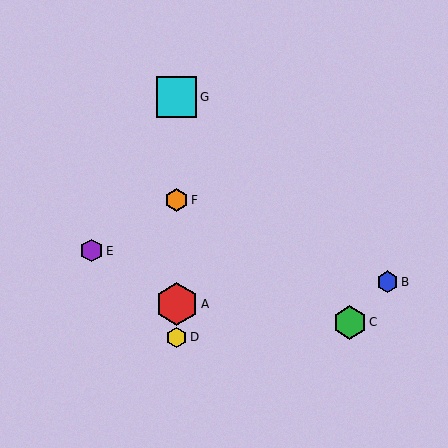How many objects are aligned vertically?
4 objects (A, D, F, G) are aligned vertically.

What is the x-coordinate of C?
Object C is at x≈350.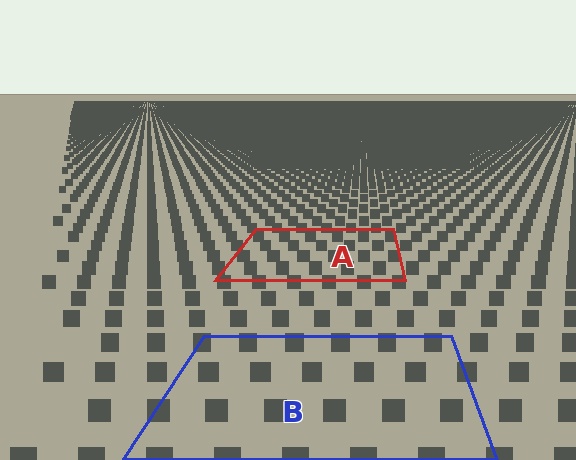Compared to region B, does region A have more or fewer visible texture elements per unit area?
Region A has more texture elements per unit area — they are packed more densely because it is farther away.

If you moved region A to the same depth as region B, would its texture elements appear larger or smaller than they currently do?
They would appear larger. At a closer depth, the same texture elements are projected at a bigger on-screen size.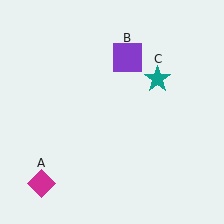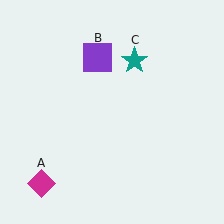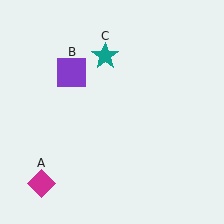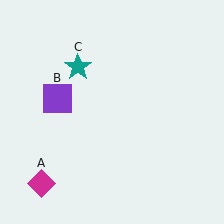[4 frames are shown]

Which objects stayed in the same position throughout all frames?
Magenta diamond (object A) remained stationary.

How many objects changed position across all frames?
2 objects changed position: purple square (object B), teal star (object C).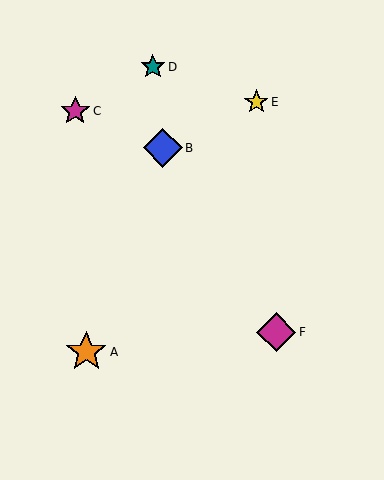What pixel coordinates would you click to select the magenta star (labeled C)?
Click at (75, 111) to select the magenta star C.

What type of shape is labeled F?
Shape F is a magenta diamond.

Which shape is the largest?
The orange star (labeled A) is the largest.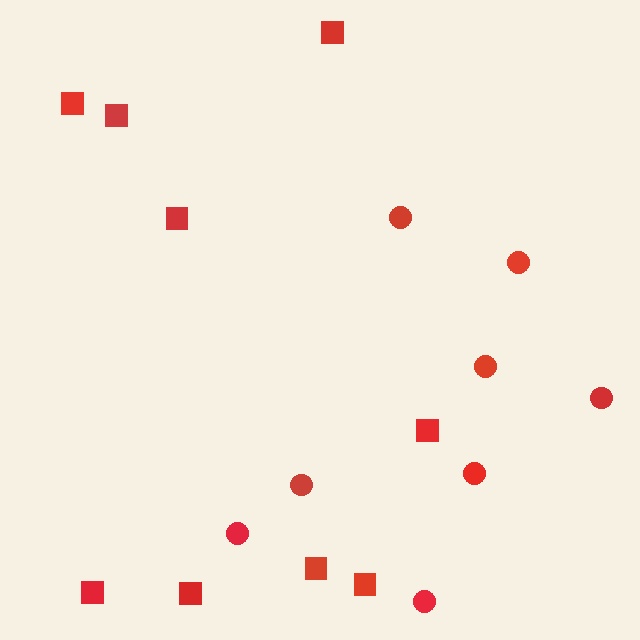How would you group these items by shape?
There are 2 groups: one group of squares (9) and one group of circles (8).